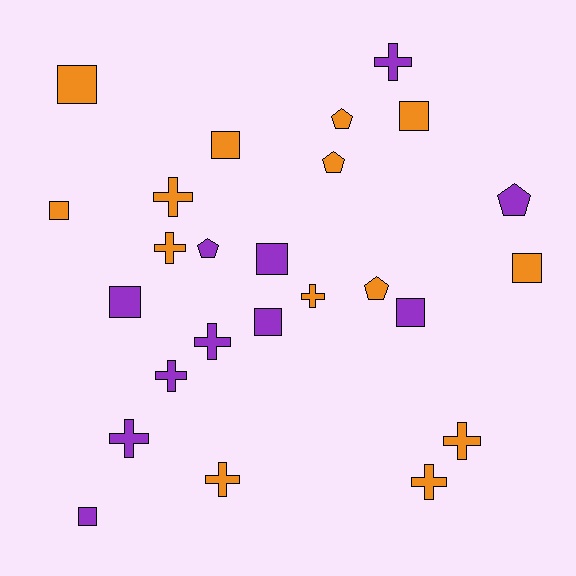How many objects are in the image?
There are 25 objects.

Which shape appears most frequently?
Cross, with 10 objects.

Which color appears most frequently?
Orange, with 14 objects.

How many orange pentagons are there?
There are 3 orange pentagons.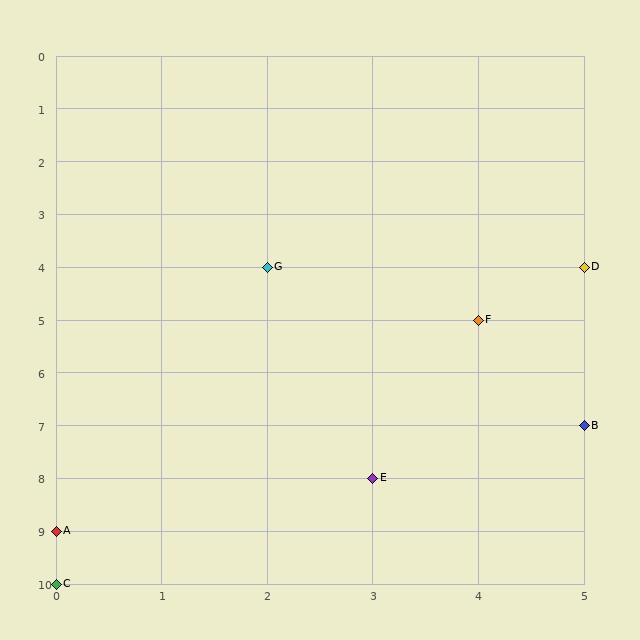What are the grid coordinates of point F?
Point F is at grid coordinates (4, 5).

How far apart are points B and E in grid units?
Points B and E are 2 columns and 1 row apart (about 2.2 grid units diagonally).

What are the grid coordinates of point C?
Point C is at grid coordinates (0, 10).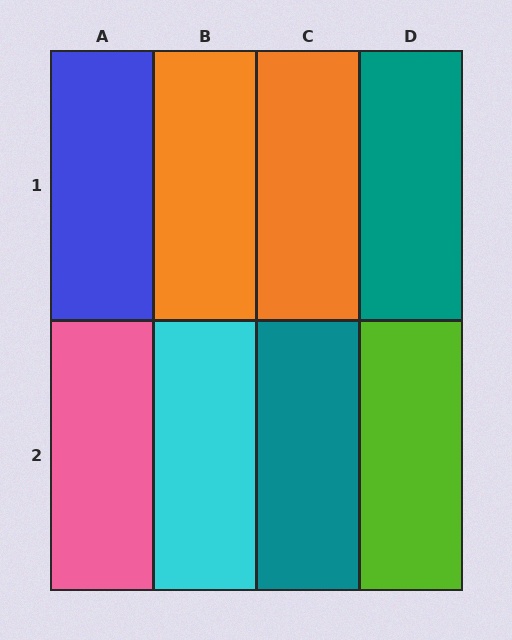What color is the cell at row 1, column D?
Teal.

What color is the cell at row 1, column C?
Orange.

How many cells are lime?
1 cell is lime.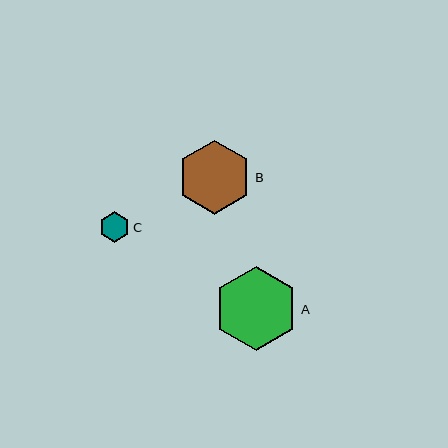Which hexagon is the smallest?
Hexagon C is the smallest with a size of approximately 31 pixels.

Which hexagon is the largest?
Hexagon A is the largest with a size of approximately 84 pixels.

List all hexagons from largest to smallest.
From largest to smallest: A, B, C.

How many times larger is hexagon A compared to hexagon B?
Hexagon A is approximately 1.1 times the size of hexagon B.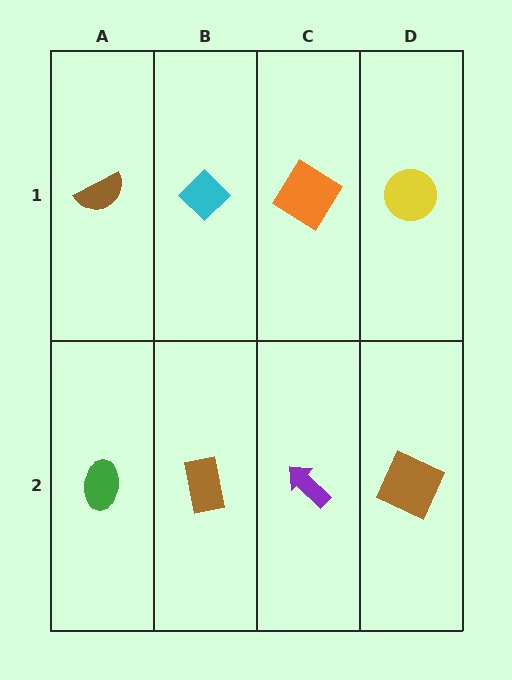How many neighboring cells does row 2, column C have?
3.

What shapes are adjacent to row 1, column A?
A green ellipse (row 2, column A), a cyan diamond (row 1, column B).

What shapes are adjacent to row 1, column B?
A brown rectangle (row 2, column B), a brown semicircle (row 1, column A), an orange diamond (row 1, column C).